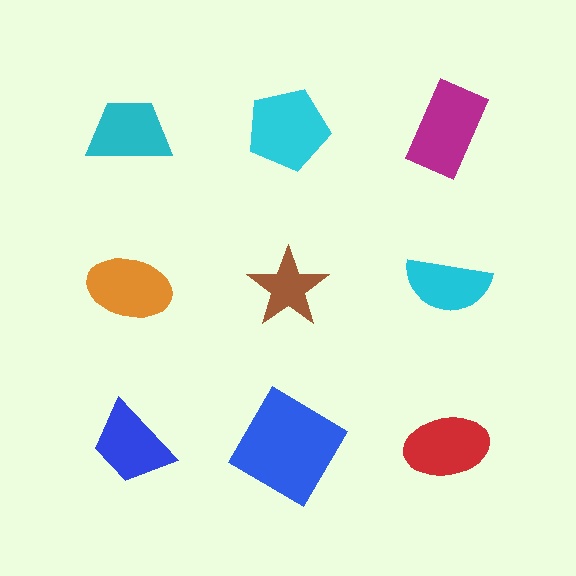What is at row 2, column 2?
A brown star.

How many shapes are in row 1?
3 shapes.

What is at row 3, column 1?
A blue trapezoid.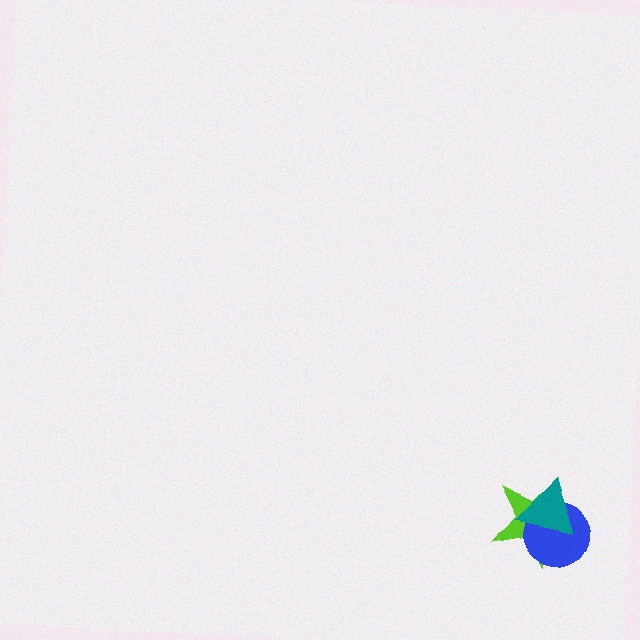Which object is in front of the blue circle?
The teal triangle is in front of the blue circle.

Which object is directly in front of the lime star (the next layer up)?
The blue circle is directly in front of the lime star.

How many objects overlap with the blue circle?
2 objects overlap with the blue circle.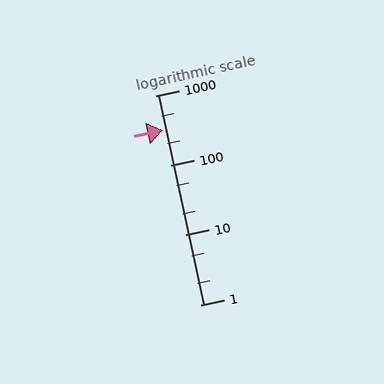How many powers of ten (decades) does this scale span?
The scale spans 3 decades, from 1 to 1000.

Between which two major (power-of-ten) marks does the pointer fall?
The pointer is between 100 and 1000.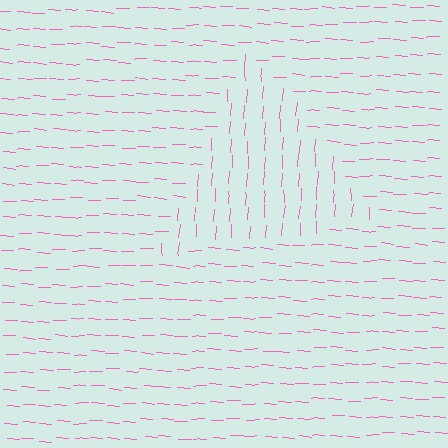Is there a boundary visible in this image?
Yes, there is a texture boundary formed by a change in line orientation.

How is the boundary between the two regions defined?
The boundary is defined purely by a change in line orientation (approximately 90 degrees difference). All lines are the same color and thickness.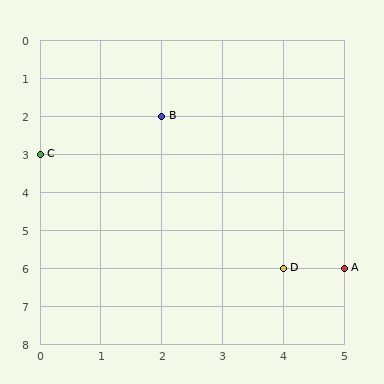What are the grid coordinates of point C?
Point C is at grid coordinates (0, 3).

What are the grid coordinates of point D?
Point D is at grid coordinates (4, 6).